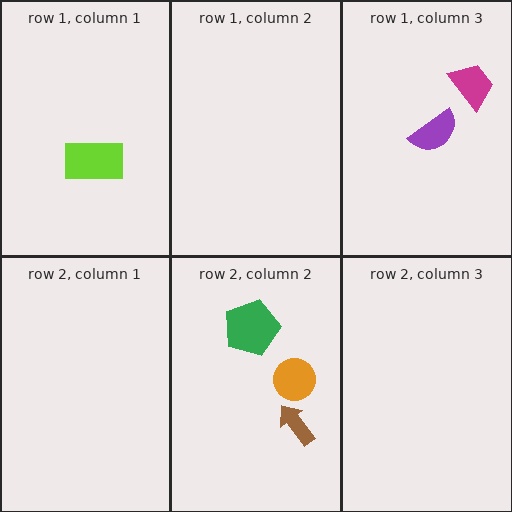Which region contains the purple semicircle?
The row 1, column 3 region.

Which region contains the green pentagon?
The row 2, column 2 region.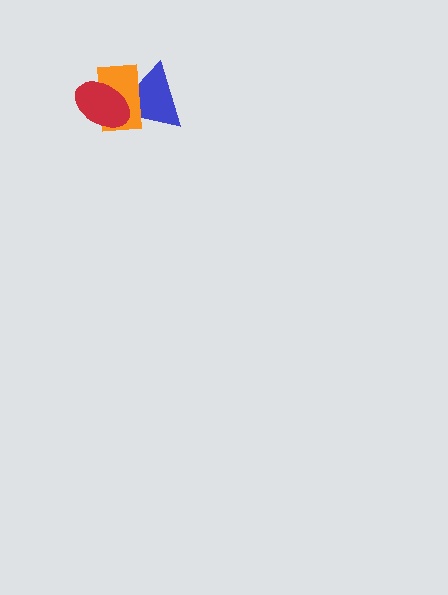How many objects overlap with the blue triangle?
2 objects overlap with the blue triangle.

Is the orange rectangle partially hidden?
Yes, it is partially covered by another shape.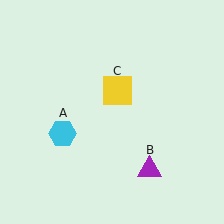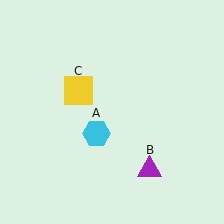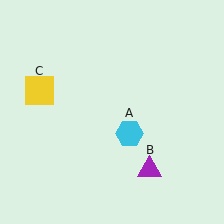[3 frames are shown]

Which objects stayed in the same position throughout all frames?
Purple triangle (object B) remained stationary.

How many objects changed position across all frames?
2 objects changed position: cyan hexagon (object A), yellow square (object C).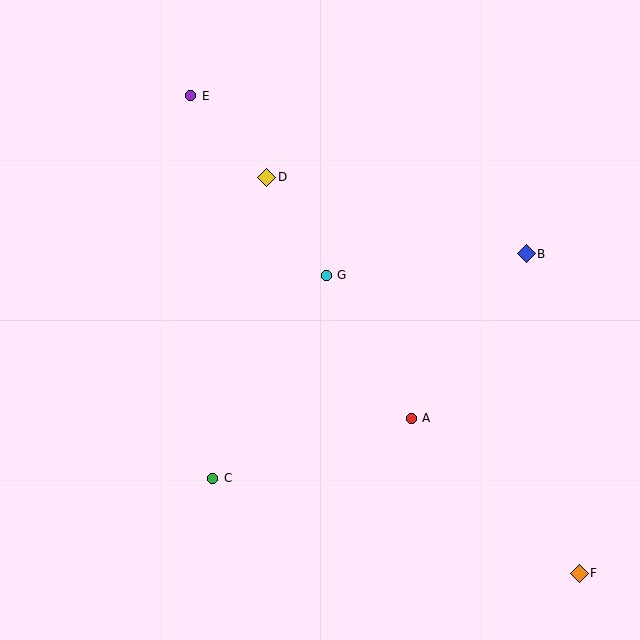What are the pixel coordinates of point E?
Point E is at (191, 96).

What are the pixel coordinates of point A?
Point A is at (411, 418).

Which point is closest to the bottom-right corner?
Point F is closest to the bottom-right corner.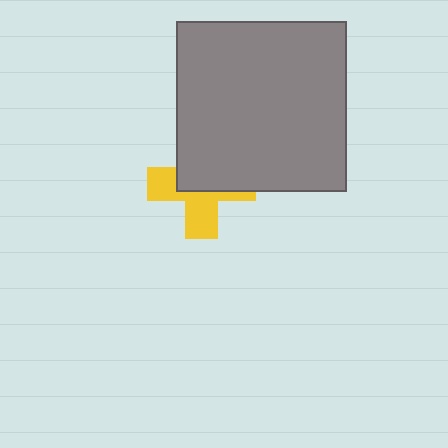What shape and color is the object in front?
The object in front is a gray square.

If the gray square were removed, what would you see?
You would see the complete yellow cross.